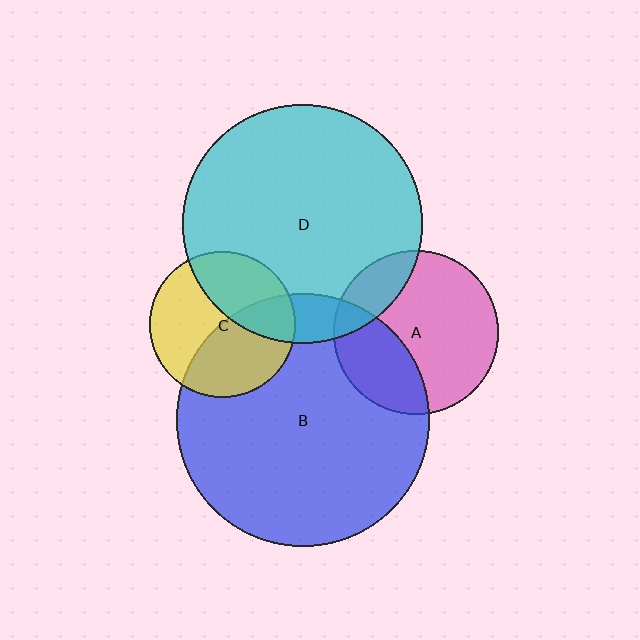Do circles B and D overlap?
Yes.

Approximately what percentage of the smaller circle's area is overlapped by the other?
Approximately 10%.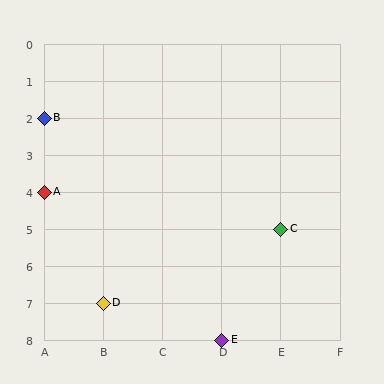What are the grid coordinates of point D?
Point D is at grid coordinates (B, 7).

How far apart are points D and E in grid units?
Points D and E are 2 columns and 1 row apart (about 2.2 grid units diagonally).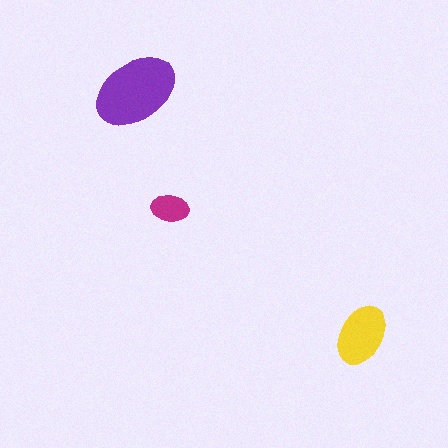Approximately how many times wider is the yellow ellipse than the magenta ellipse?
About 1.5 times wider.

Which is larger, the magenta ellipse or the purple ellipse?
The purple one.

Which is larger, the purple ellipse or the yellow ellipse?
The purple one.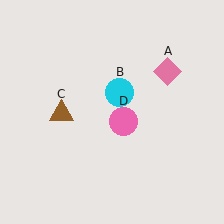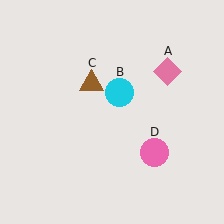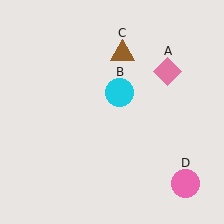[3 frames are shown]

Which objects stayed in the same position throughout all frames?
Pink diamond (object A) and cyan circle (object B) remained stationary.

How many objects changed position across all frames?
2 objects changed position: brown triangle (object C), pink circle (object D).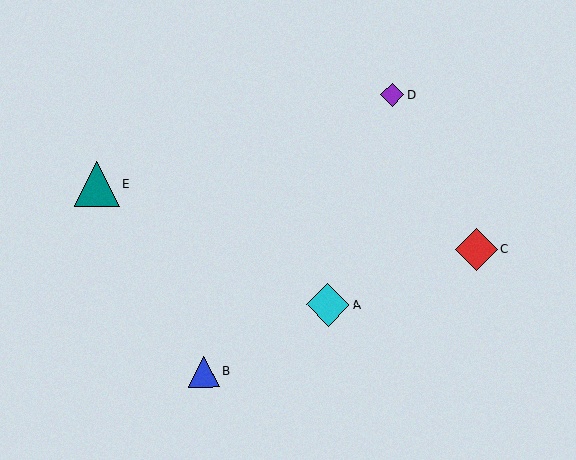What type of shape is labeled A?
Shape A is a cyan diamond.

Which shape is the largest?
The teal triangle (labeled E) is the largest.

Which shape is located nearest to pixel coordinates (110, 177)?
The teal triangle (labeled E) at (97, 184) is nearest to that location.